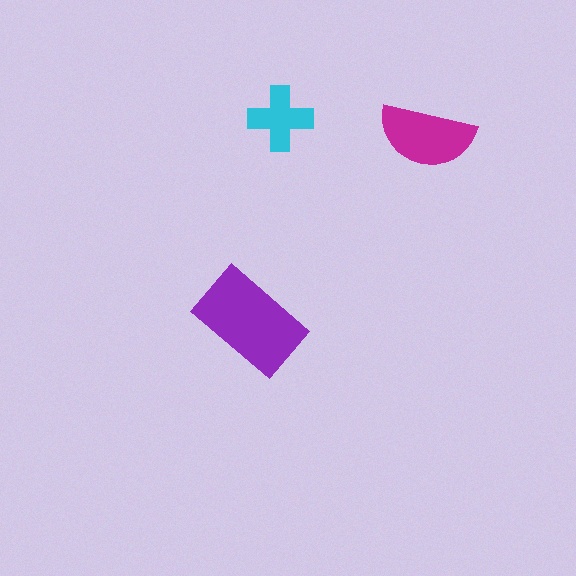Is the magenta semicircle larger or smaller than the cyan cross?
Larger.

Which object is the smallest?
The cyan cross.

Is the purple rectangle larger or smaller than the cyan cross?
Larger.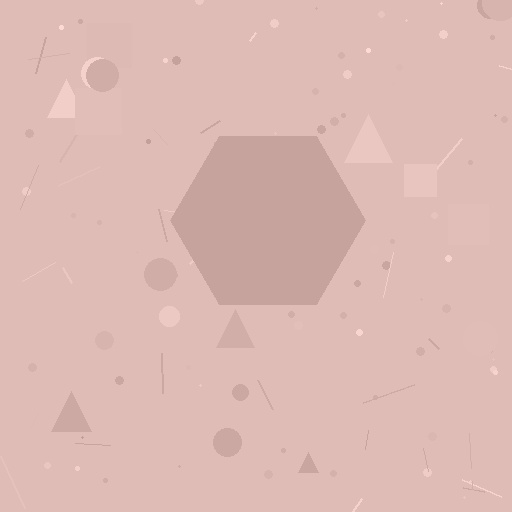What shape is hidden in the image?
A hexagon is hidden in the image.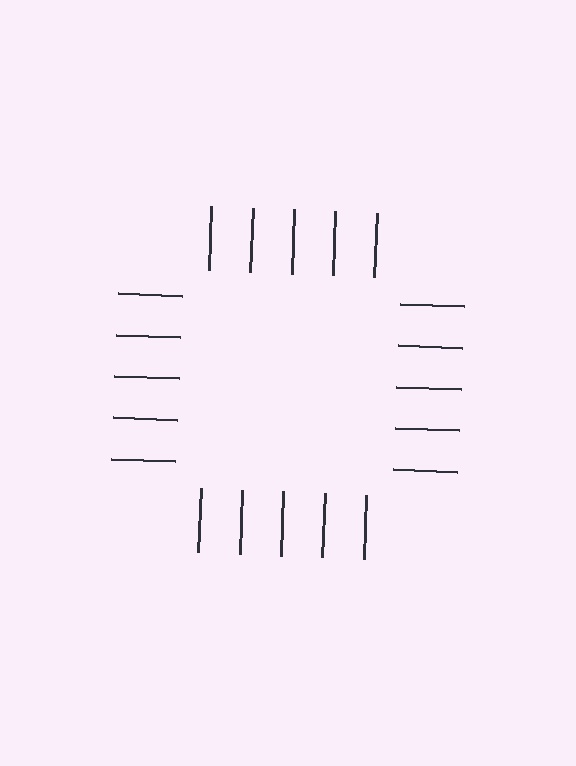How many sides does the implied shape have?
4 sides — the line-ends trace a square.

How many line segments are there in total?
20 — 5 along each of the 4 edges.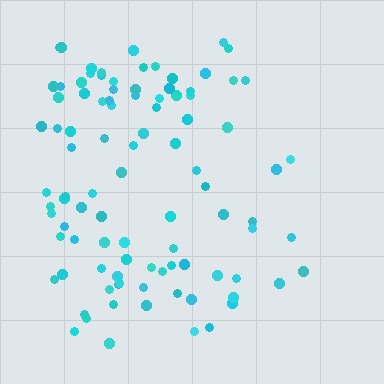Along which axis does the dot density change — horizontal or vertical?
Horizontal.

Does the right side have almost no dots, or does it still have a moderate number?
Still a moderate number, just noticeably fewer than the left.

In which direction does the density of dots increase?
From right to left, with the left side densest.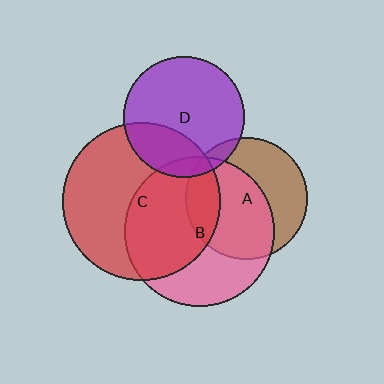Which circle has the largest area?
Circle C (red).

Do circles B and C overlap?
Yes.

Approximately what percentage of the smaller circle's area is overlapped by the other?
Approximately 50%.